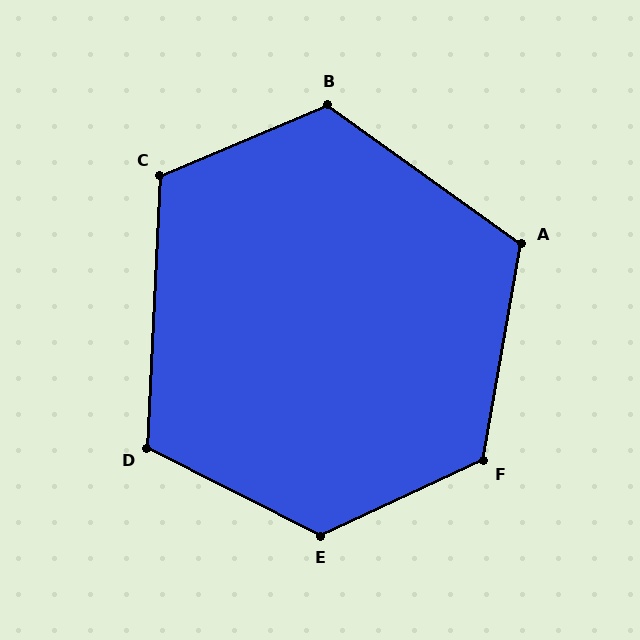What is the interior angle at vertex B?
Approximately 121 degrees (obtuse).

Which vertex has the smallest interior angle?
D, at approximately 114 degrees.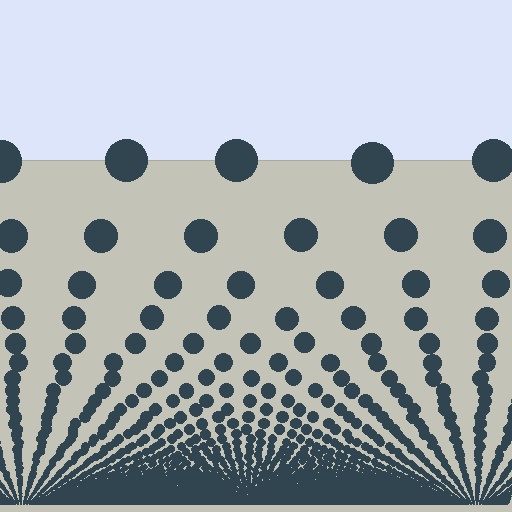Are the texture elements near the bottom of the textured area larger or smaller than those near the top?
Smaller. The gradient is inverted — elements near the bottom are smaller and denser.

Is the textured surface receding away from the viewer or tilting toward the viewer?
The surface appears to tilt toward the viewer. Texture elements get larger and sparser toward the top.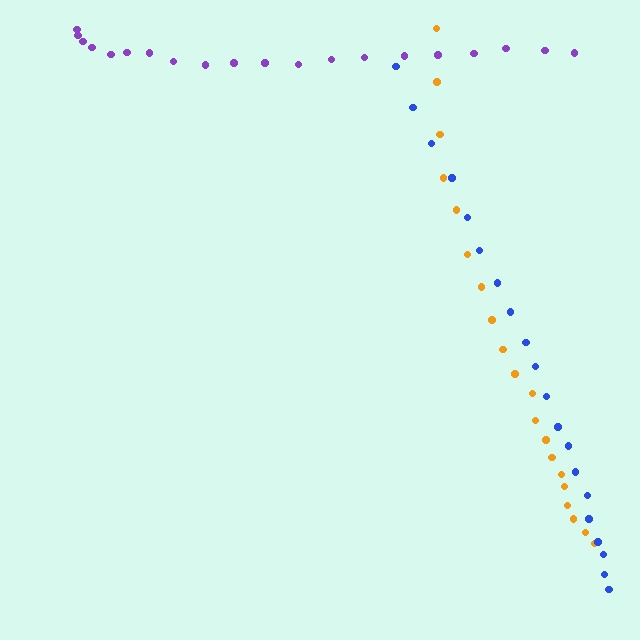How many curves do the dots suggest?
There are 3 distinct paths.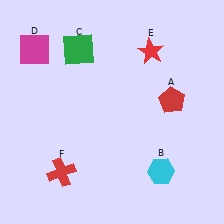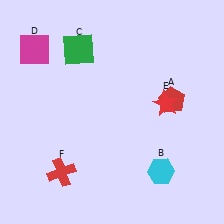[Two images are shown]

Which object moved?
The red star (E) moved down.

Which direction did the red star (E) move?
The red star (E) moved down.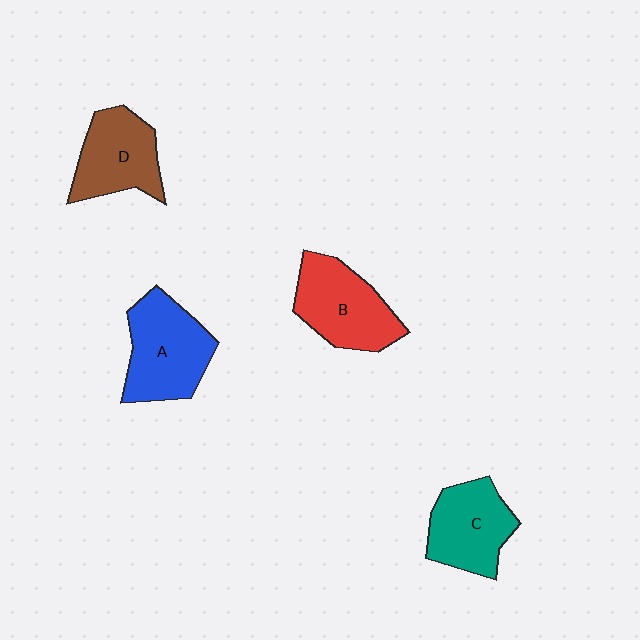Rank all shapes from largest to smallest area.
From largest to smallest: A (blue), B (red), C (teal), D (brown).